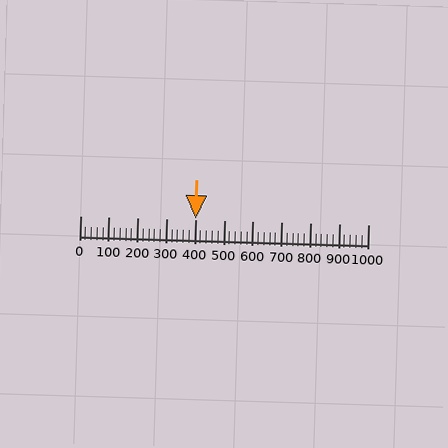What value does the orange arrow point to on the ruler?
The orange arrow points to approximately 400.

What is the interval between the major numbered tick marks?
The major tick marks are spaced 100 units apart.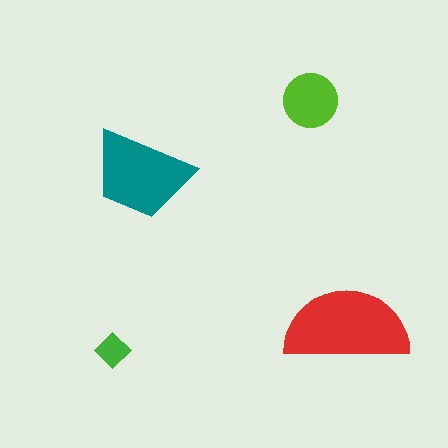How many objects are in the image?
There are 4 objects in the image.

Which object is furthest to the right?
The red semicircle is rightmost.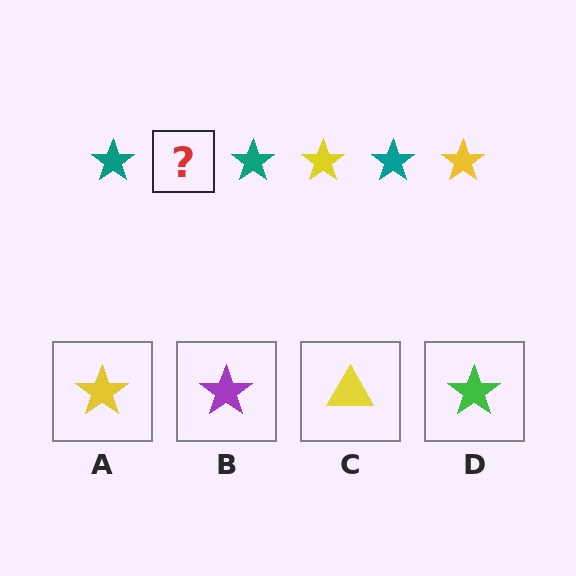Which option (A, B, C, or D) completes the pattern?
A.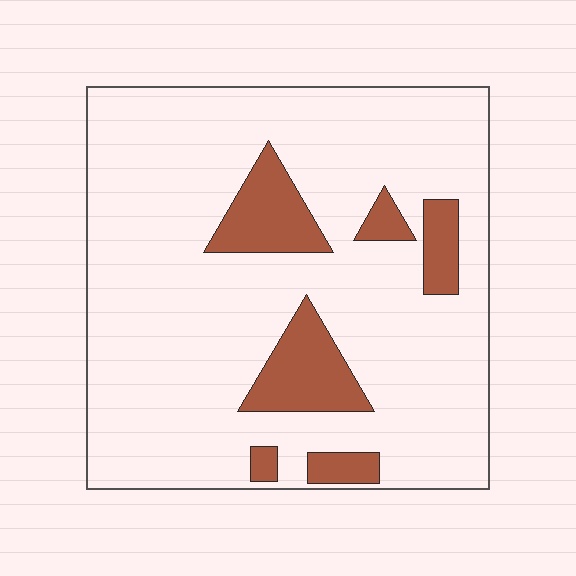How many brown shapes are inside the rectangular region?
6.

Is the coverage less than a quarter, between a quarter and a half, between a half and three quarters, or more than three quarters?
Less than a quarter.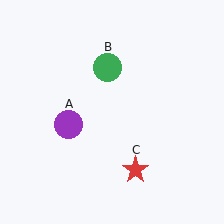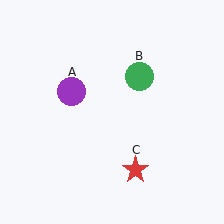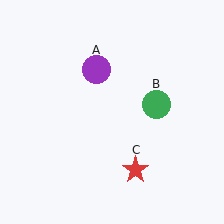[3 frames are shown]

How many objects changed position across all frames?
2 objects changed position: purple circle (object A), green circle (object B).